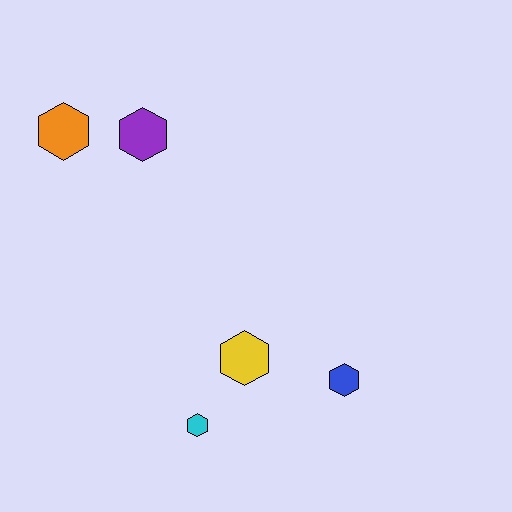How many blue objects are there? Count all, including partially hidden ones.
There is 1 blue object.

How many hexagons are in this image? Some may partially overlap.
There are 5 hexagons.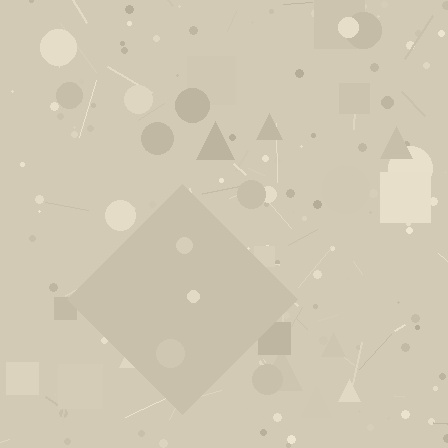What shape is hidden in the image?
A diamond is hidden in the image.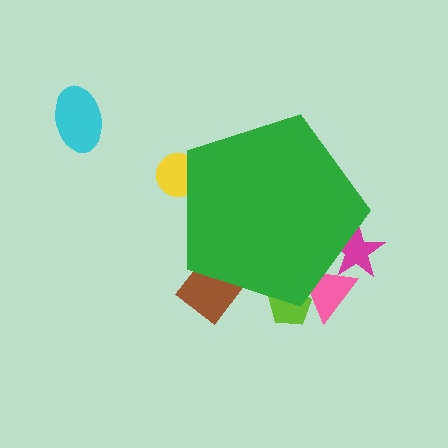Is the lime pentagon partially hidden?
Yes, the lime pentagon is partially hidden behind the green pentagon.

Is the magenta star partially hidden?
Yes, the magenta star is partially hidden behind the green pentagon.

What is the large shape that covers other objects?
A green pentagon.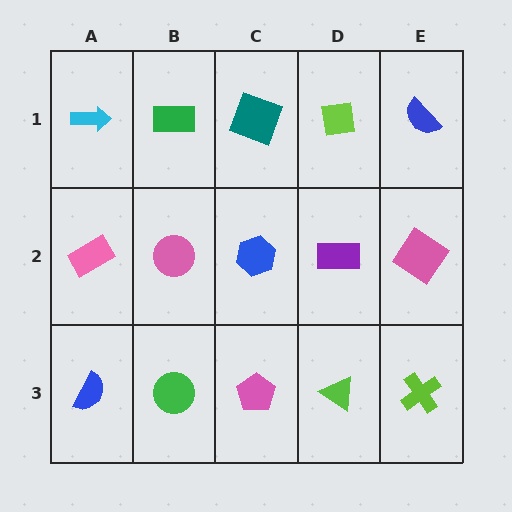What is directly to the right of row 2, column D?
A pink diamond.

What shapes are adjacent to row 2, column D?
A lime square (row 1, column D), a lime triangle (row 3, column D), a blue hexagon (row 2, column C), a pink diamond (row 2, column E).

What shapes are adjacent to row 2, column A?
A cyan arrow (row 1, column A), a blue semicircle (row 3, column A), a pink circle (row 2, column B).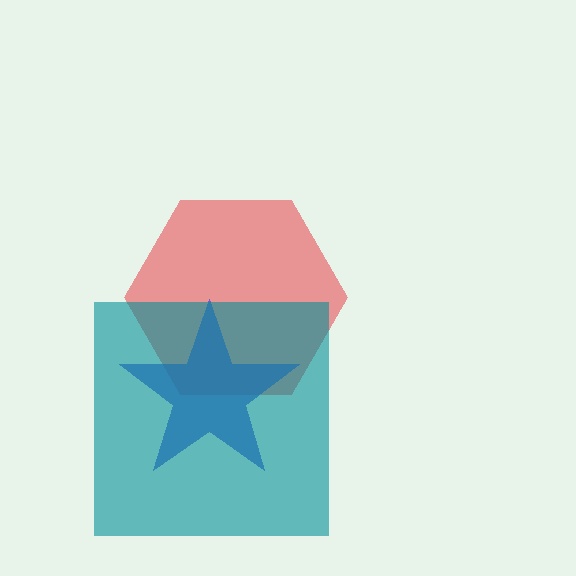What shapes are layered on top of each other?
The layered shapes are: a red hexagon, a blue star, a teal square.